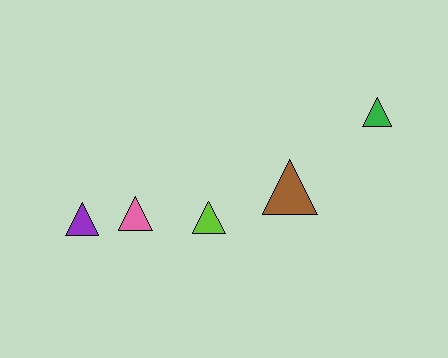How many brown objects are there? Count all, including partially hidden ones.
There is 1 brown object.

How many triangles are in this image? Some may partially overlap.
There are 5 triangles.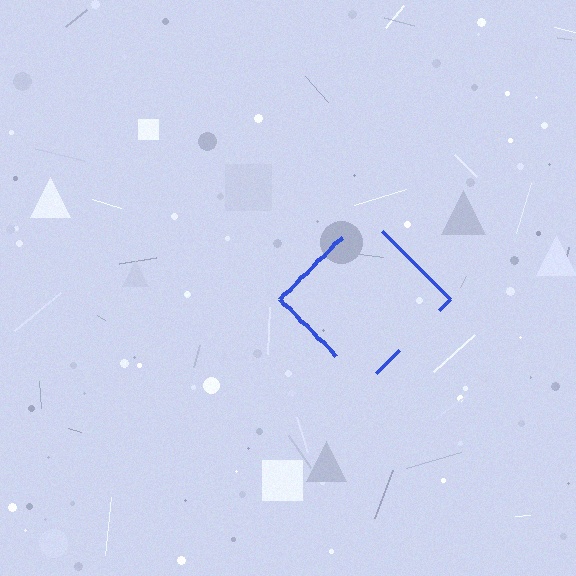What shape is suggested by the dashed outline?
The dashed outline suggests a diamond.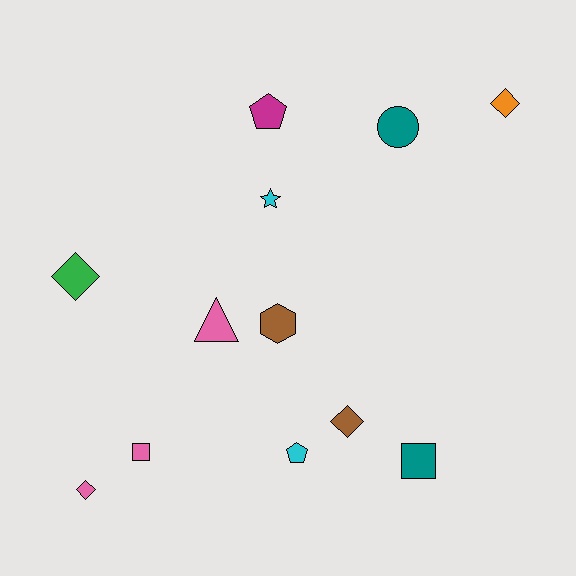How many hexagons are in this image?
There is 1 hexagon.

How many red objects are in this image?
There are no red objects.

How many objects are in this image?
There are 12 objects.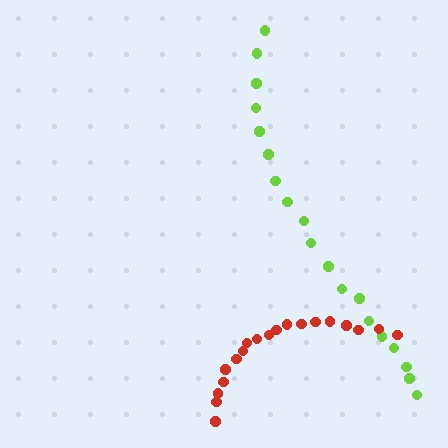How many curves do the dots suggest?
There are 2 distinct paths.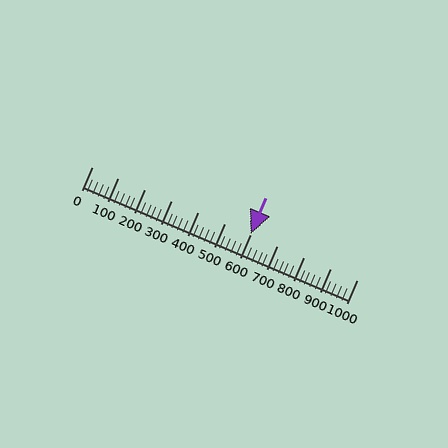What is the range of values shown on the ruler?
The ruler shows values from 0 to 1000.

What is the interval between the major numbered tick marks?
The major tick marks are spaced 100 units apart.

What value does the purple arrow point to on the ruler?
The purple arrow points to approximately 600.